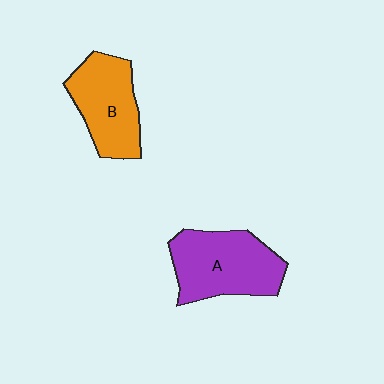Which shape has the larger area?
Shape A (purple).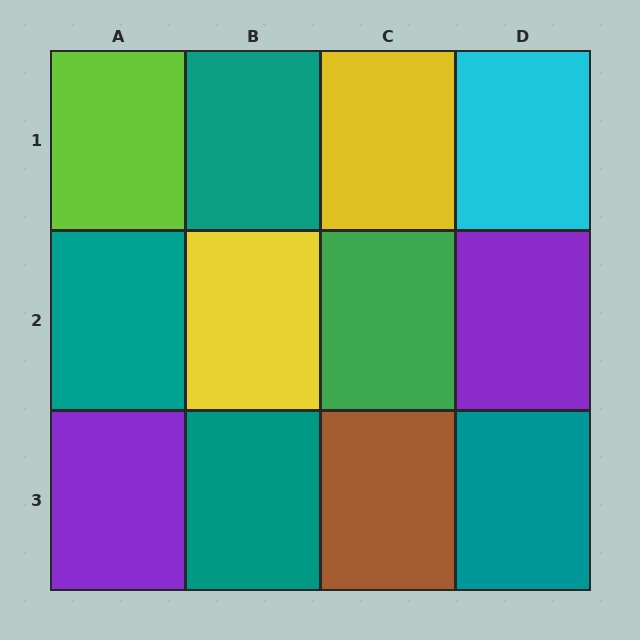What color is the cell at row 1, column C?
Yellow.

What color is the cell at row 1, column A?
Lime.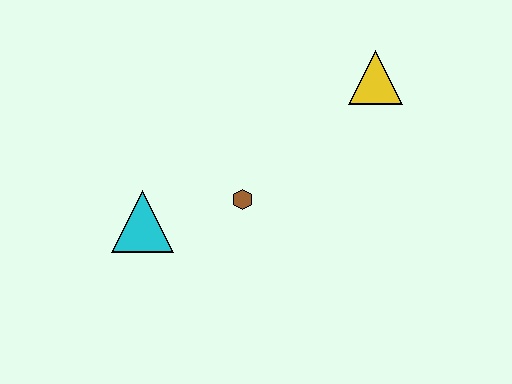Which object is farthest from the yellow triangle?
The cyan triangle is farthest from the yellow triangle.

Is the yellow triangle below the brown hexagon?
No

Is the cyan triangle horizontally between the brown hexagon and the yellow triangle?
No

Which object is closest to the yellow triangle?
The brown hexagon is closest to the yellow triangle.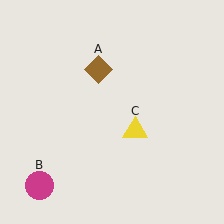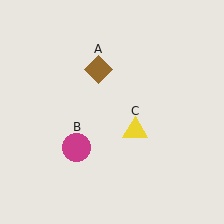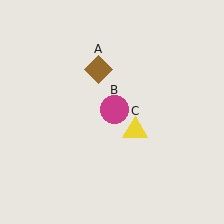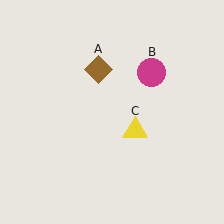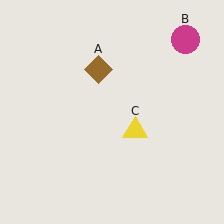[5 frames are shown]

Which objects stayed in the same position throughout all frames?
Brown diamond (object A) and yellow triangle (object C) remained stationary.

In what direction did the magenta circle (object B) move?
The magenta circle (object B) moved up and to the right.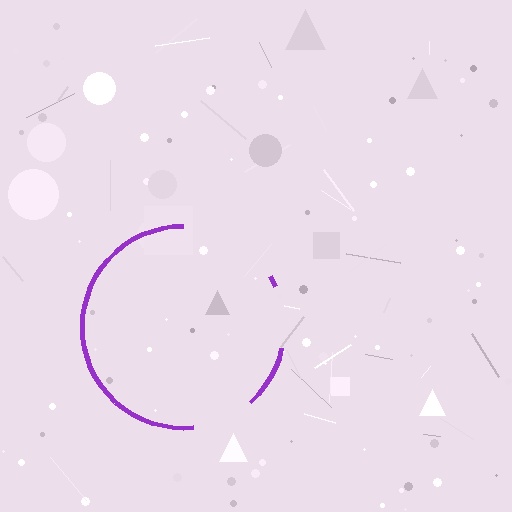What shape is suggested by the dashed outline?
The dashed outline suggests a circle.